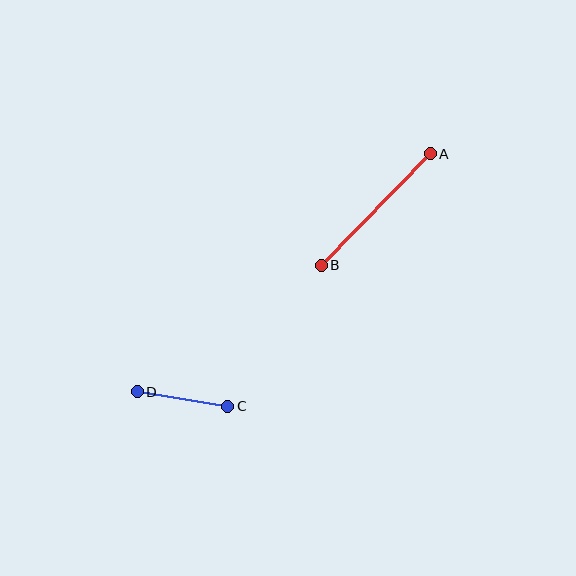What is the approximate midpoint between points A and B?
The midpoint is at approximately (376, 210) pixels.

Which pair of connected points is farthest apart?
Points A and B are farthest apart.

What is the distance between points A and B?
The distance is approximately 156 pixels.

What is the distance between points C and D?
The distance is approximately 92 pixels.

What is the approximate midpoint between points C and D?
The midpoint is at approximately (183, 399) pixels.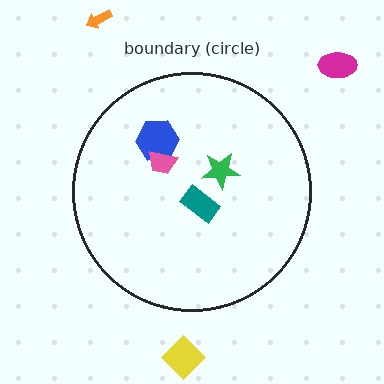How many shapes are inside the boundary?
4 inside, 3 outside.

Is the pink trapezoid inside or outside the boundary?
Inside.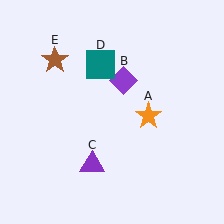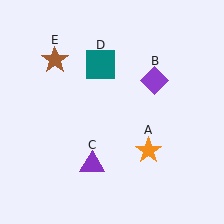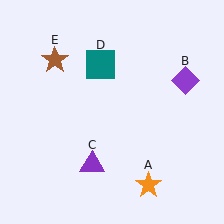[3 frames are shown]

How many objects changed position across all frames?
2 objects changed position: orange star (object A), purple diamond (object B).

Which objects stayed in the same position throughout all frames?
Purple triangle (object C) and teal square (object D) and brown star (object E) remained stationary.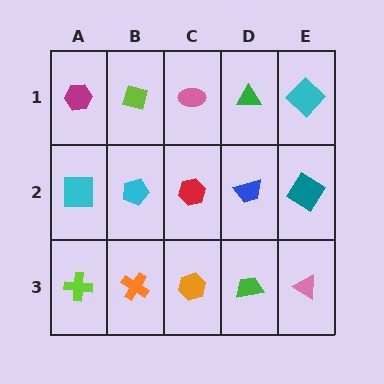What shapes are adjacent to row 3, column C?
A red hexagon (row 2, column C), an orange cross (row 3, column B), a green trapezoid (row 3, column D).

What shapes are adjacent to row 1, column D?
A blue trapezoid (row 2, column D), a pink ellipse (row 1, column C), a cyan diamond (row 1, column E).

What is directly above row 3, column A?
A cyan square.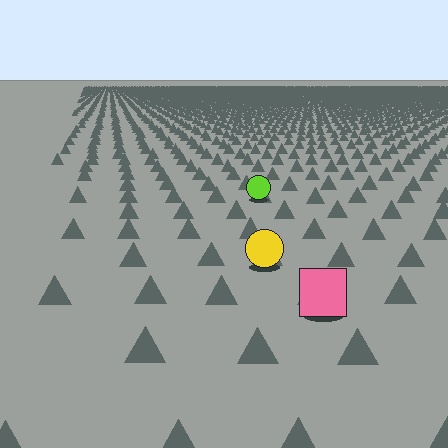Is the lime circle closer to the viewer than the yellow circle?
No. The yellow circle is closer — you can tell from the texture gradient: the ground texture is coarser near it.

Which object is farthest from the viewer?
The lime circle is farthest from the viewer. It appears smaller and the ground texture around it is denser.